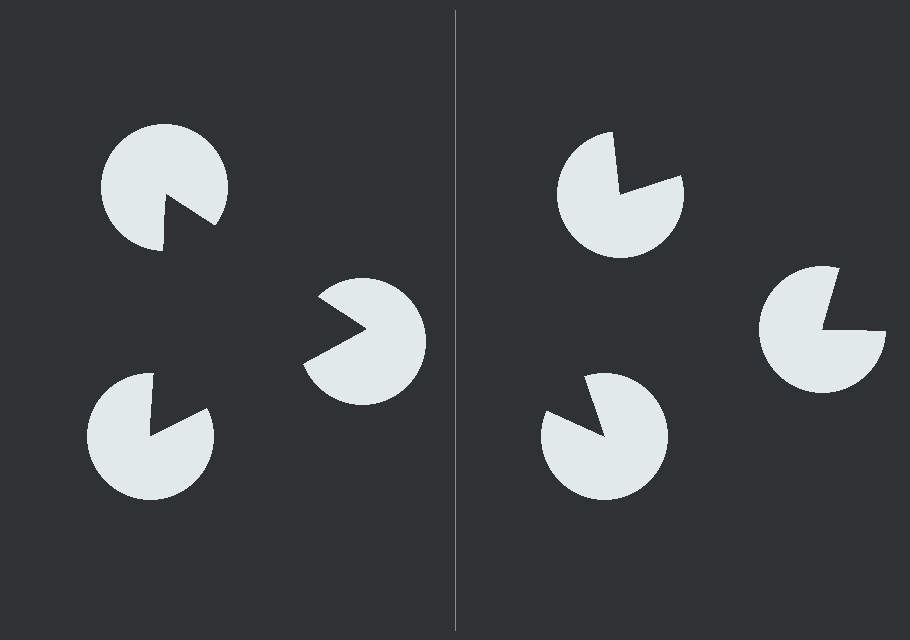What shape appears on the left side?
An illusory triangle.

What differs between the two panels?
The pac-man discs are positioned identically on both sides; only the wedge orientations differ. On the left they align to a triangle; on the right they are misaligned.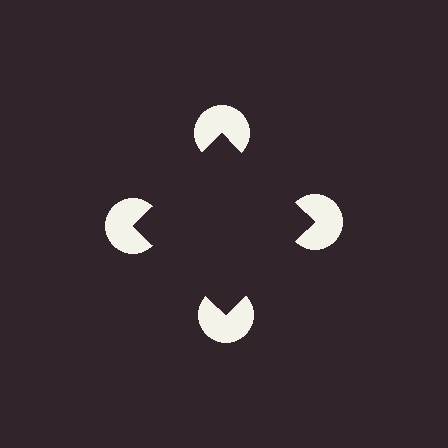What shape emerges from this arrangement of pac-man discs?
An illusory square — its edges are inferred from the aligned wedge cuts in the pac-man discs, not physically drawn.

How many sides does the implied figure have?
4 sides.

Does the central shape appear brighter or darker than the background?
It typically appears slightly darker than the background, even though no actual brightness change is drawn.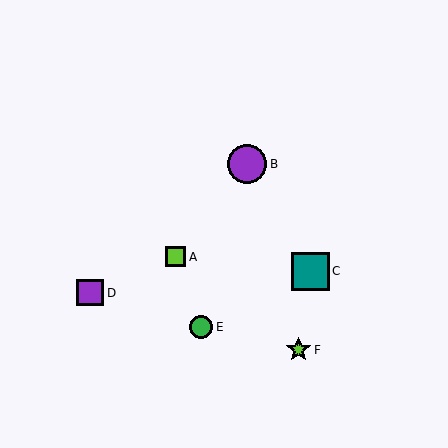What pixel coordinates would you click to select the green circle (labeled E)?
Click at (201, 327) to select the green circle E.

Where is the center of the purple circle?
The center of the purple circle is at (247, 164).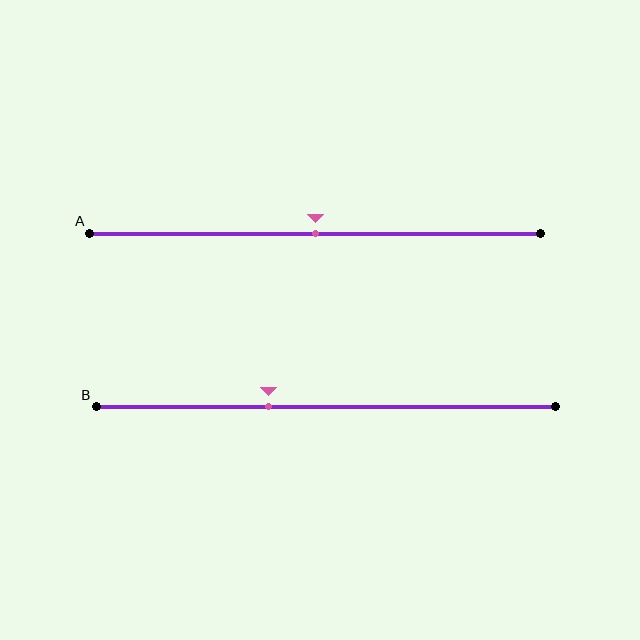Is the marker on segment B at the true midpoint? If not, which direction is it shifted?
No, the marker on segment B is shifted to the left by about 13% of the segment length.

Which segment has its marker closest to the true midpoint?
Segment A has its marker closest to the true midpoint.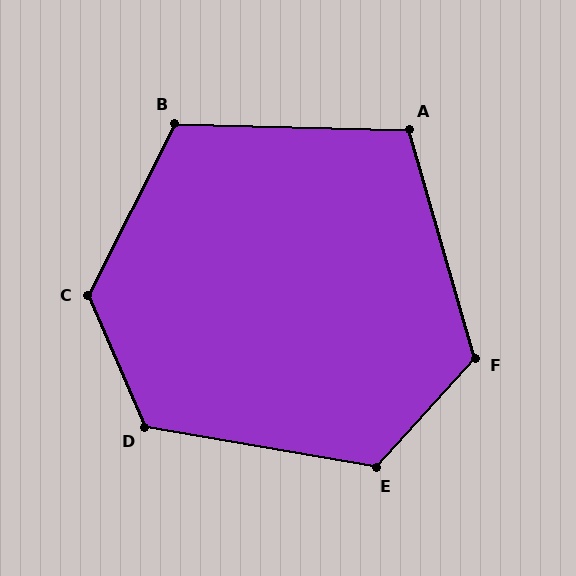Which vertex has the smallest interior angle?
A, at approximately 107 degrees.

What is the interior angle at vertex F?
Approximately 122 degrees (obtuse).